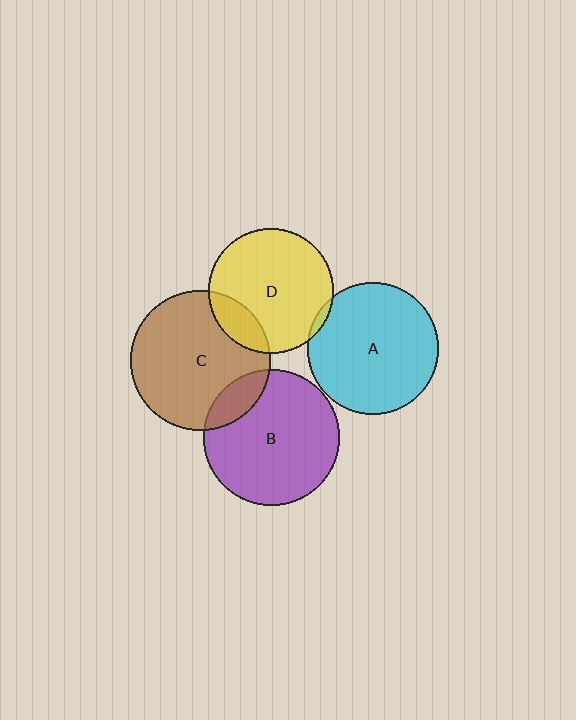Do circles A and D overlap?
Yes.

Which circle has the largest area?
Circle C (brown).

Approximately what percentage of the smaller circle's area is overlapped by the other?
Approximately 5%.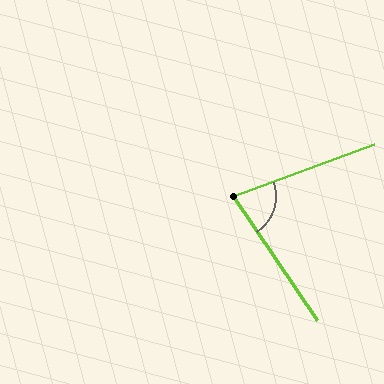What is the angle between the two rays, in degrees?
Approximately 76 degrees.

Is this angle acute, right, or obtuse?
It is acute.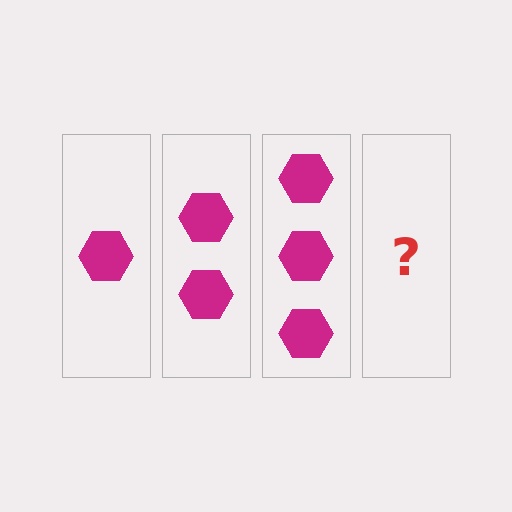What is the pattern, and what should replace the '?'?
The pattern is that each step adds one more hexagon. The '?' should be 4 hexagons.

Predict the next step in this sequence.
The next step is 4 hexagons.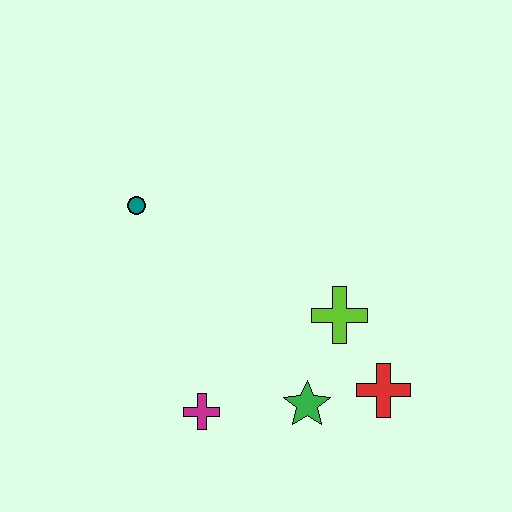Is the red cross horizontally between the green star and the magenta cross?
No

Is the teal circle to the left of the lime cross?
Yes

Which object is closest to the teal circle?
The magenta cross is closest to the teal circle.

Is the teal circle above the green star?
Yes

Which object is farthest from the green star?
The teal circle is farthest from the green star.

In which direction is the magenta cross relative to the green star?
The magenta cross is to the left of the green star.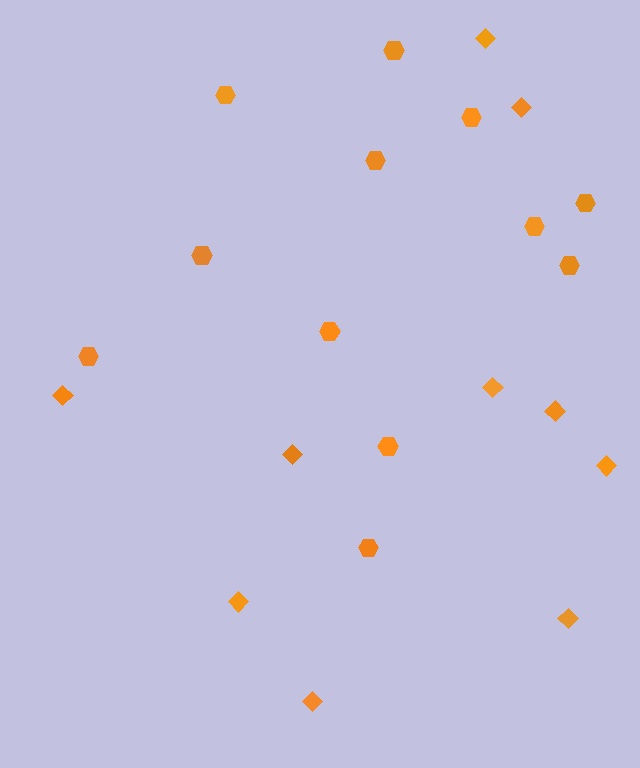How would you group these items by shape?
There are 2 groups: one group of diamonds (10) and one group of hexagons (12).